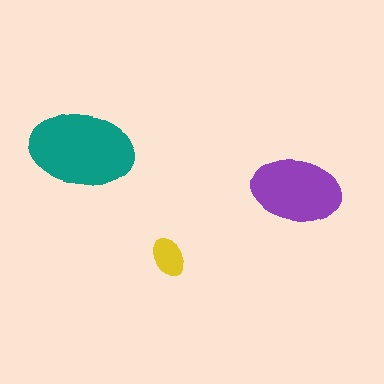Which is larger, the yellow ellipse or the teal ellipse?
The teal one.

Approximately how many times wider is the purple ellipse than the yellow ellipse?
About 2.5 times wider.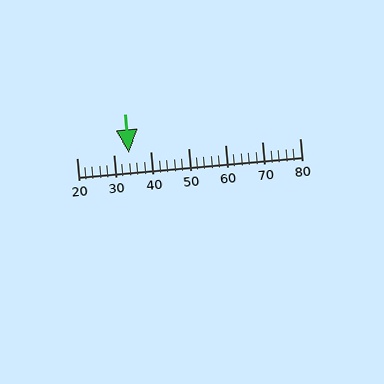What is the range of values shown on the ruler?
The ruler shows values from 20 to 80.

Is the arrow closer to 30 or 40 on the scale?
The arrow is closer to 30.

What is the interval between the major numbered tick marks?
The major tick marks are spaced 10 units apart.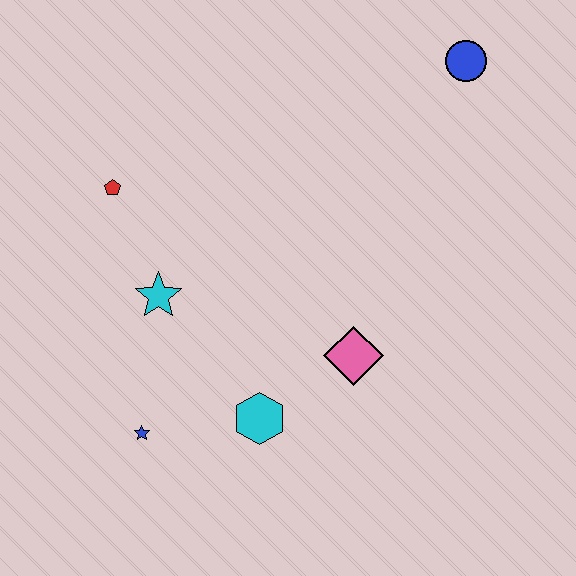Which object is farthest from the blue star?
The blue circle is farthest from the blue star.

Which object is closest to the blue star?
The cyan hexagon is closest to the blue star.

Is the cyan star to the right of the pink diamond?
No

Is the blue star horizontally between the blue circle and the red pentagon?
Yes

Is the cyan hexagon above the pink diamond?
No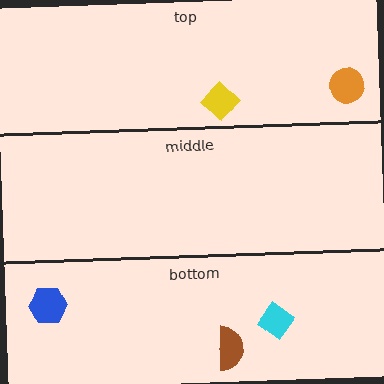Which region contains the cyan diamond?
The bottom region.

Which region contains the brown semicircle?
The bottom region.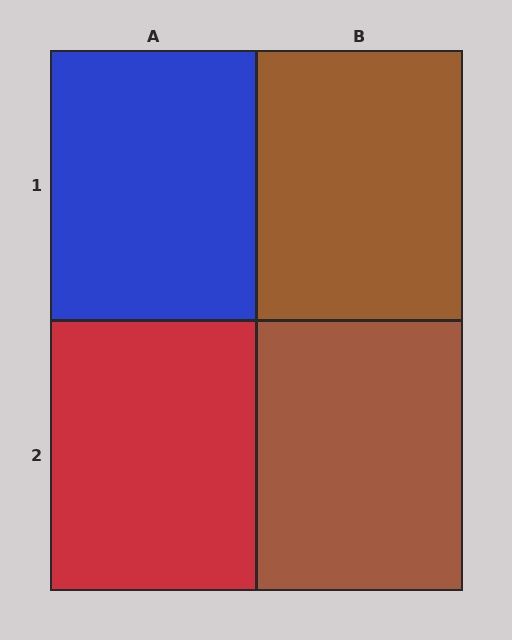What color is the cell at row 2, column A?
Red.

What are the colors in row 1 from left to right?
Blue, brown.